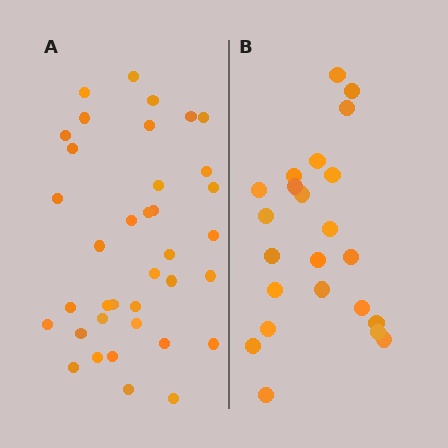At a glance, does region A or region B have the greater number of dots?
Region A (the left region) has more dots.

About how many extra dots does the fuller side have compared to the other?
Region A has approximately 15 more dots than region B.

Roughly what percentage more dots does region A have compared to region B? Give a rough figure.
About 60% more.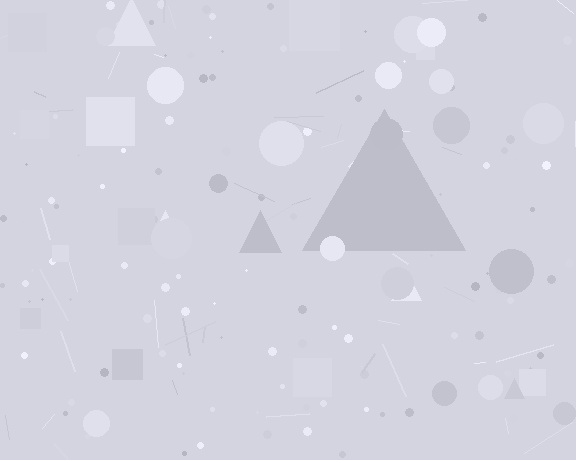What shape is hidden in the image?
A triangle is hidden in the image.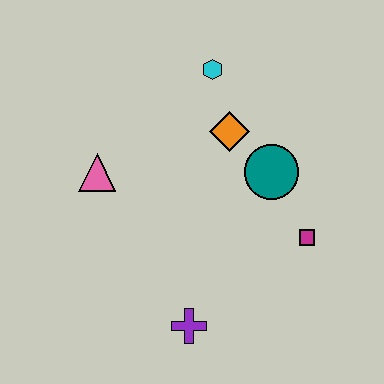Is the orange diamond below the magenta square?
No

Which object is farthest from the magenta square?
The pink triangle is farthest from the magenta square.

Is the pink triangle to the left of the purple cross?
Yes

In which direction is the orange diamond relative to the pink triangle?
The orange diamond is to the right of the pink triangle.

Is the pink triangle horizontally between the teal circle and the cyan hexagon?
No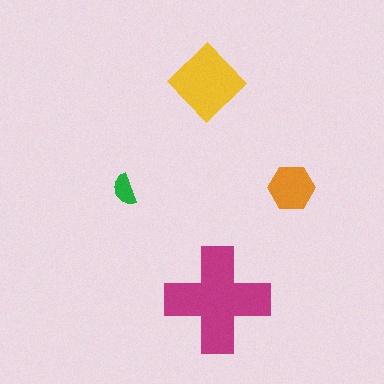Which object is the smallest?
The green semicircle.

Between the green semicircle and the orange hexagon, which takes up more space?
The orange hexagon.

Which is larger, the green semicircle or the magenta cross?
The magenta cross.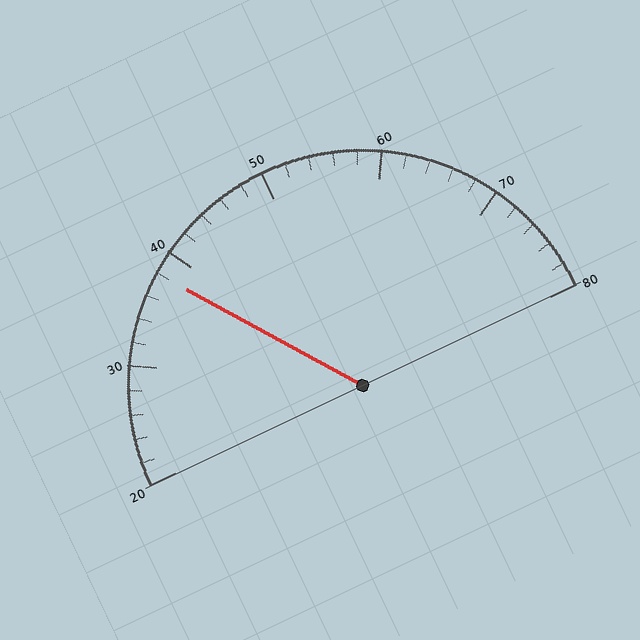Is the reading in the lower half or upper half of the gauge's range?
The reading is in the lower half of the range (20 to 80).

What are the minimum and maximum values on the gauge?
The gauge ranges from 20 to 80.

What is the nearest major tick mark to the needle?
The nearest major tick mark is 40.